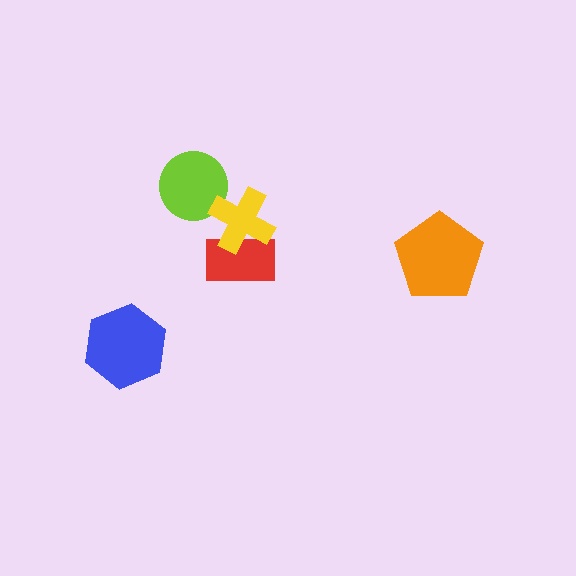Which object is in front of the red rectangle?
The yellow cross is in front of the red rectangle.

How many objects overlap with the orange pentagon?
0 objects overlap with the orange pentagon.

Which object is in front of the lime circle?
The yellow cross is in front of the lime circle.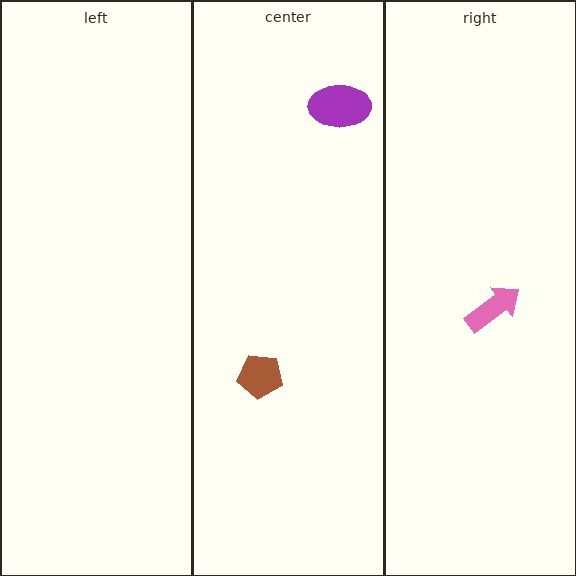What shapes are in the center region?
The purple ellipse, the brown pentagon.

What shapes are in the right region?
The pink arrow.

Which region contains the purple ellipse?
The center region.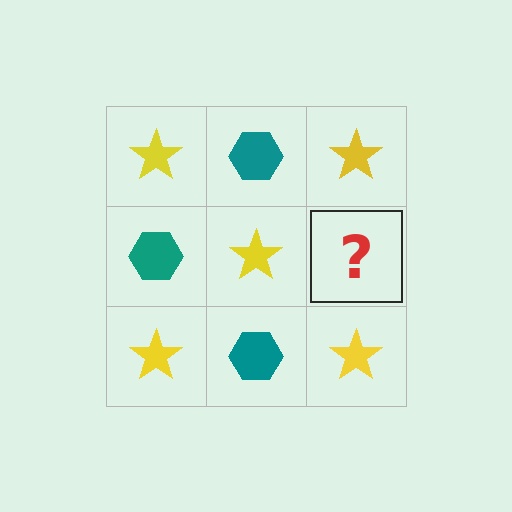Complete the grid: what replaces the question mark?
The question mark should be replaced with a teal hexagon.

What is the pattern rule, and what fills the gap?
The rule is that it alternates yellow star and teal hexagon in a checkerboard pattern. The gap should be filled with a teal hexagon.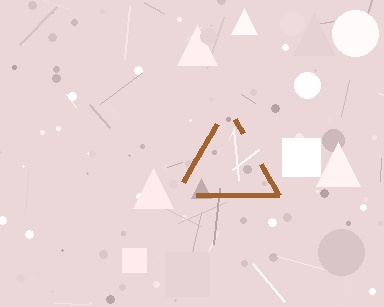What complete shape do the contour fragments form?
The contour fragments form a triangle.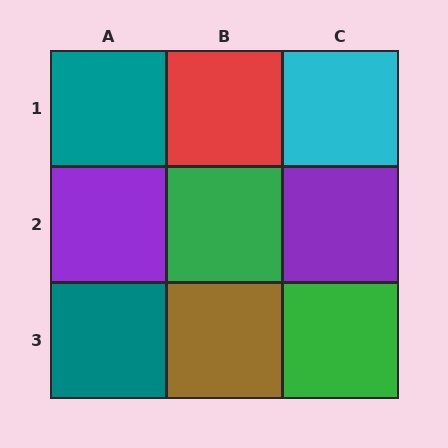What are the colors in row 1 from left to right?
Teal, red, cyan.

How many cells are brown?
1 cell is brown.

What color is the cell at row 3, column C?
Green.